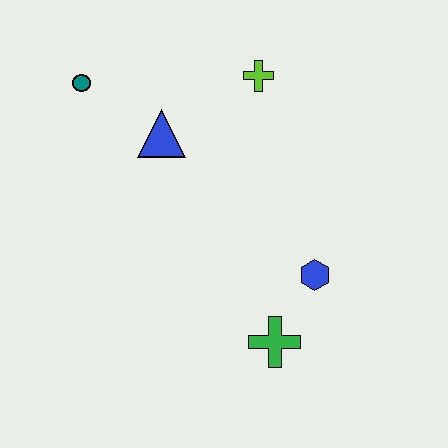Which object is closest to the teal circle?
The blue triangle is closest to the teal circle.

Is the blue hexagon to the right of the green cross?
Yes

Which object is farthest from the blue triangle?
The green cross is farthest from the blue triangle.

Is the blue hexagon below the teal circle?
Yes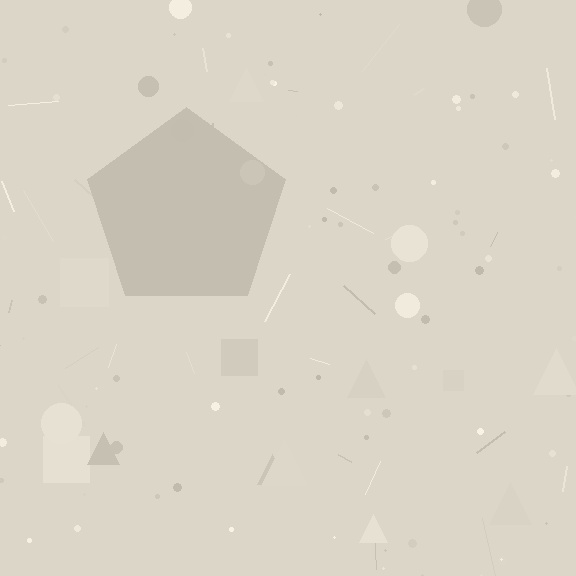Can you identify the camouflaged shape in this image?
The camouflaged shape is a pentagon.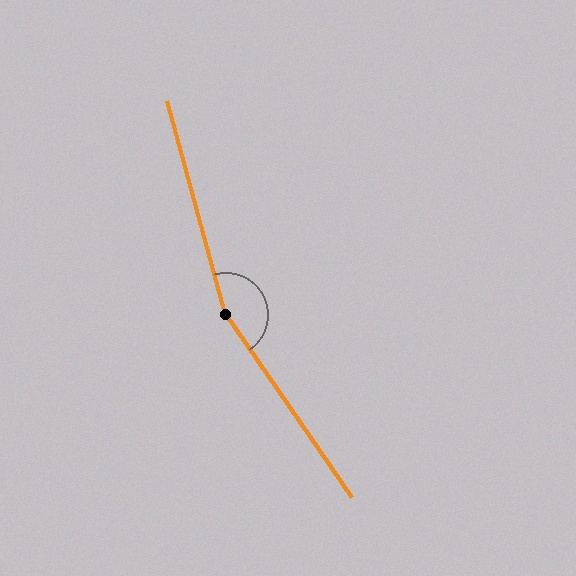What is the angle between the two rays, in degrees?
Approximately 161 degrees.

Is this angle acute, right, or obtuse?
It is obtuse.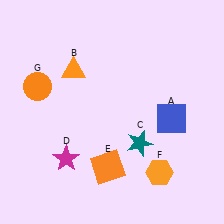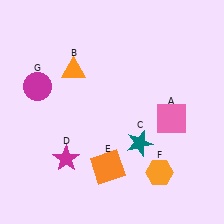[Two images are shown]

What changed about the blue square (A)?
In Image 1, A is blue. In Image 2, it changed to pink.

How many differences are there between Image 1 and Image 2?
There are 2 differences between the two images.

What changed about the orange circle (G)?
In Image 1, G is orange. In Image 2, it changed to magenta.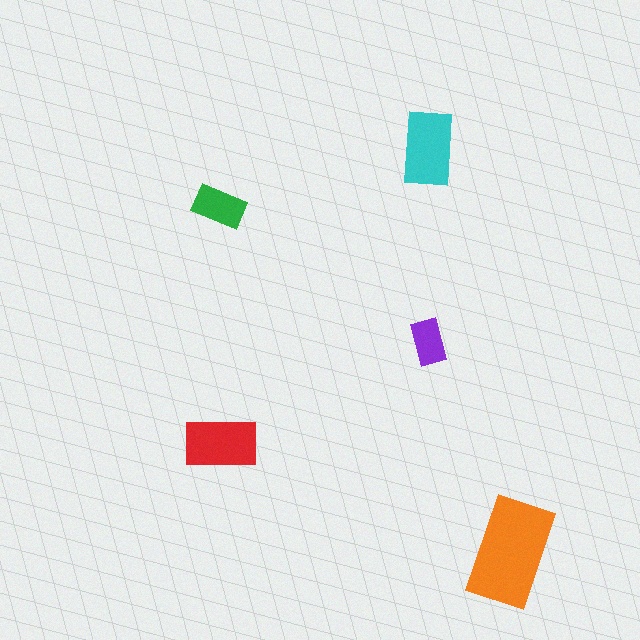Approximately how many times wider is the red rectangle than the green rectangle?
About 1.5 times wider.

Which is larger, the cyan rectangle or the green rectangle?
The cyan one.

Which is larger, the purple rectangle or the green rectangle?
The green one.